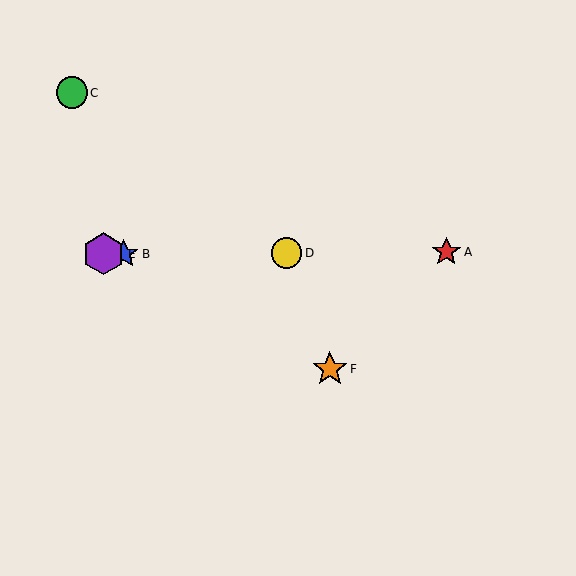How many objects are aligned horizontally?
4 objects (A, B, D, E) are aligned horizontally.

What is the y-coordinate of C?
Object C is at y≈93.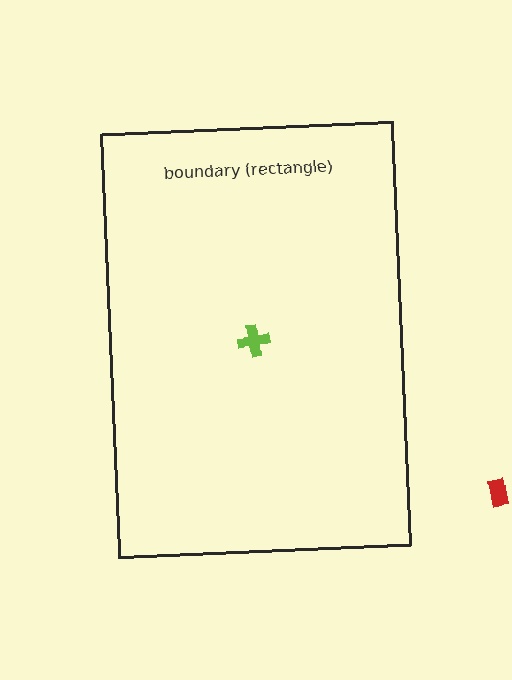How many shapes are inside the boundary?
1 inside, 1 outside.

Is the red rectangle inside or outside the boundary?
Outside.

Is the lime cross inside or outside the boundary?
Inside.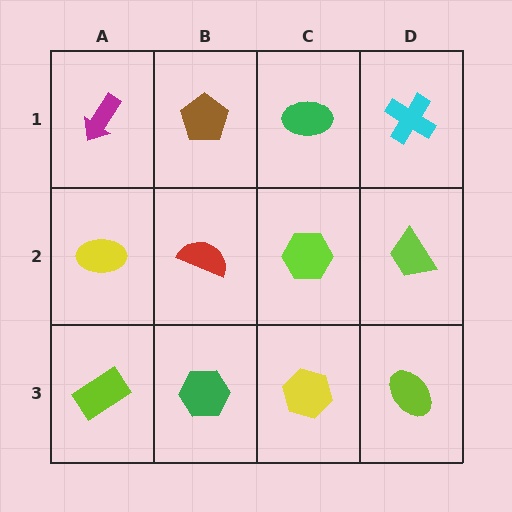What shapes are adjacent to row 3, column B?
A red semicircle (row 2, column B), a lime rectangle (row 3, column A), a yellow hexagon (row 3, column C).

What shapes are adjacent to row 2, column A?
A magenta arrow (row 1, column A), a lime rectangle (row 3, column A), a red semicircle (row 2, column B).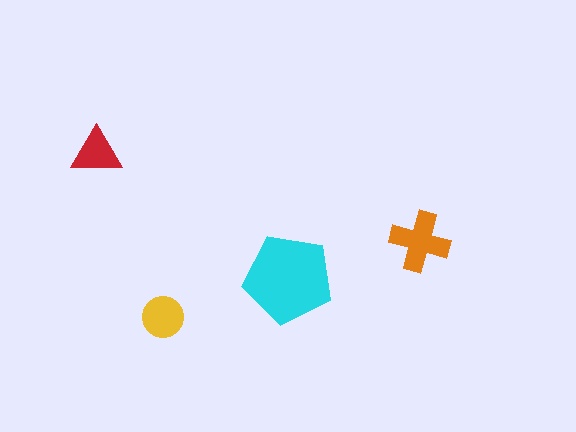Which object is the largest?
The cyan pentagon.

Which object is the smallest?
The red triangle.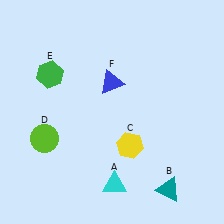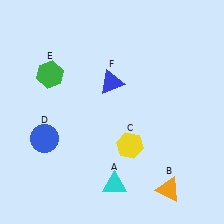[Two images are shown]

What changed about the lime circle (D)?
In Image 1, D is lime. In Image 2, it changed to blue.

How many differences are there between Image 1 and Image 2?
There are 2 differences between the two images.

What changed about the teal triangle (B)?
In Image 1, B is teal. In Image 2, it changed to orange.